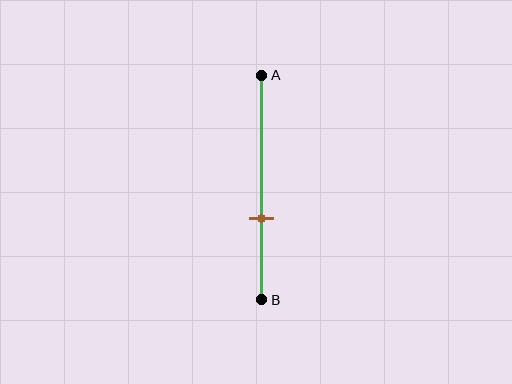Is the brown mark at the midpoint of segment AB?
No, the mark is at about 65% from A, not at the 50% midpoint.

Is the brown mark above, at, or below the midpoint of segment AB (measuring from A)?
The brown mark is below the midpoint of segment AB.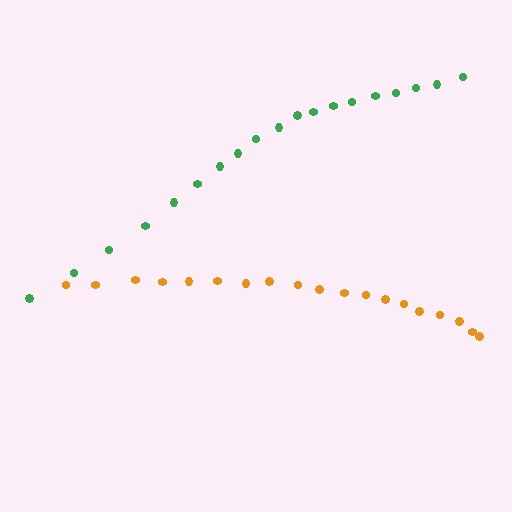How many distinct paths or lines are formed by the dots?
There are 2 distinct paths.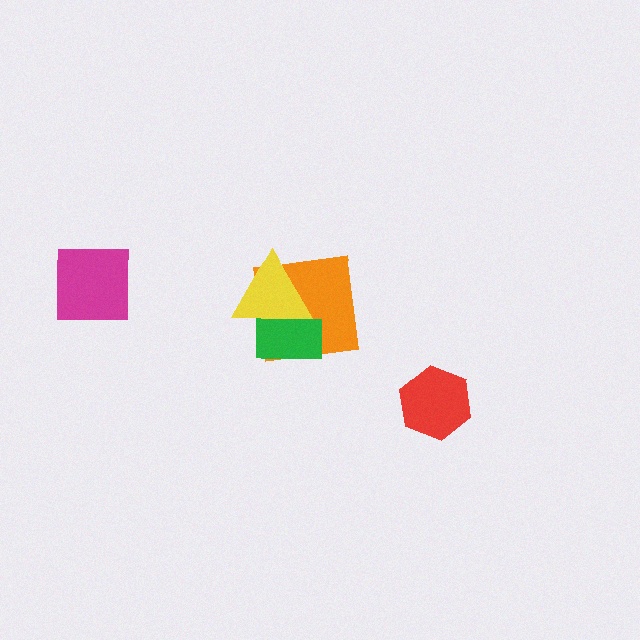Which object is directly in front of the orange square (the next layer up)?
The green rectangle is directly in front of the orange square.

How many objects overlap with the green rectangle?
2 objects overlap with the green rectangle.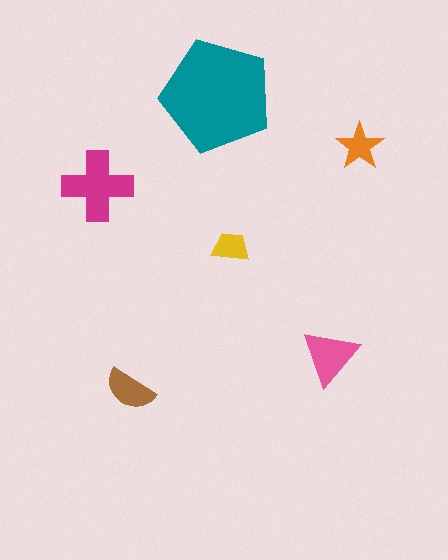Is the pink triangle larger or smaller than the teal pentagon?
Smaller.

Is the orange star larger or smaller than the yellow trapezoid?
Larger.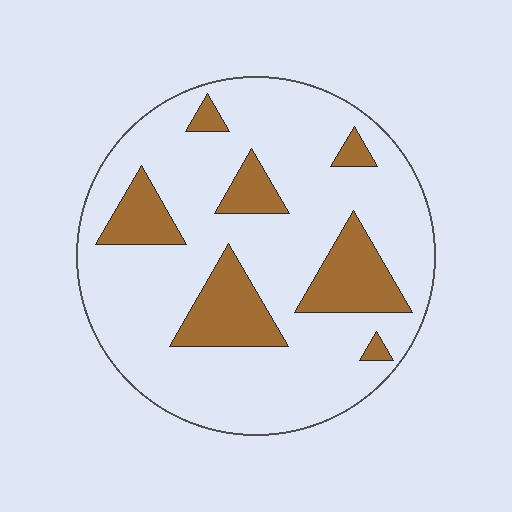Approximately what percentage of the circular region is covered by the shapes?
Approximately 20%.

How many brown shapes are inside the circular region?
7.